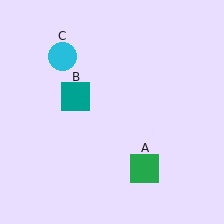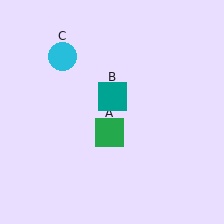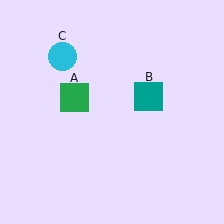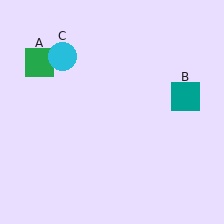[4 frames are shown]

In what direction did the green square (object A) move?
The green square (object A) moved up and to the left.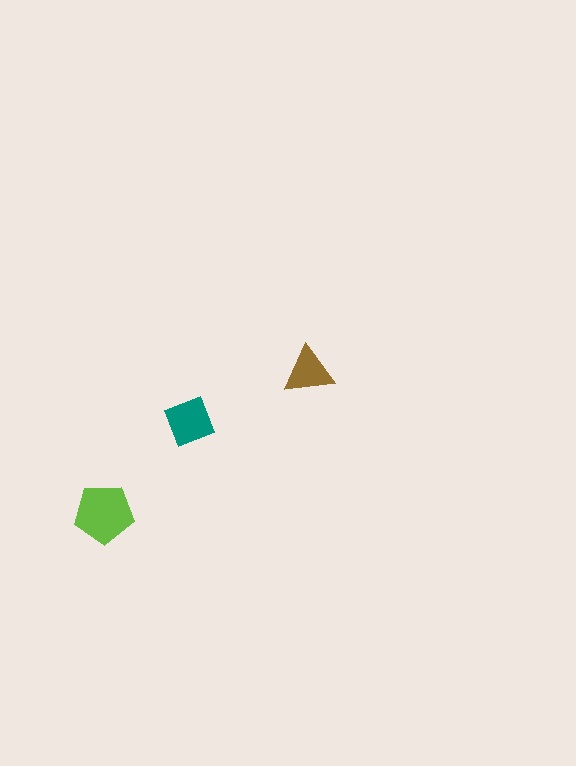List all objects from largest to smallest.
The lime pentagon, the teal square, the brown triangle.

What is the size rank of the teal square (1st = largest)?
2nd.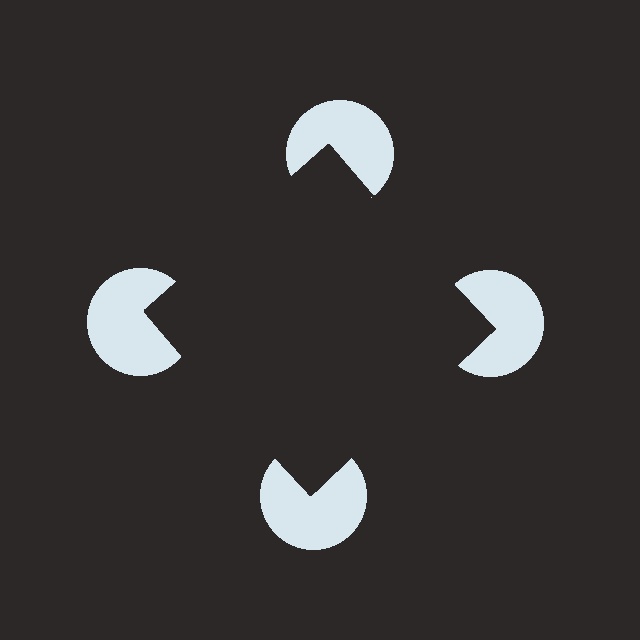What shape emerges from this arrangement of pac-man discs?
An illusory square — its edges are inferred from the aligned wedge cuts in the pac-man discs, not physically drawn.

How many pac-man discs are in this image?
There are 4 — one at each vertex of the illusory square.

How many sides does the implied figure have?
4 sides.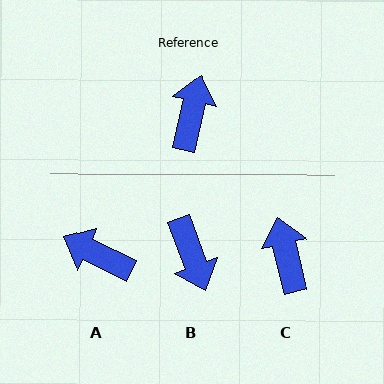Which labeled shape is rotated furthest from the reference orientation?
B, about 147 degrees away.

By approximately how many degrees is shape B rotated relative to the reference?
Approximately 147 degrees clockwise.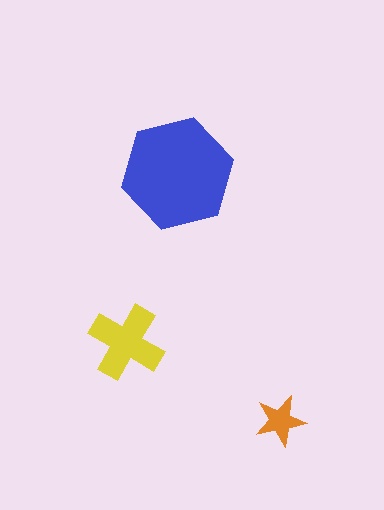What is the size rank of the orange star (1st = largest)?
3rd.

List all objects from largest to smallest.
The blue hexagon, the yellow cross, the orange star.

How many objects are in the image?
There are 3 objects in the image.